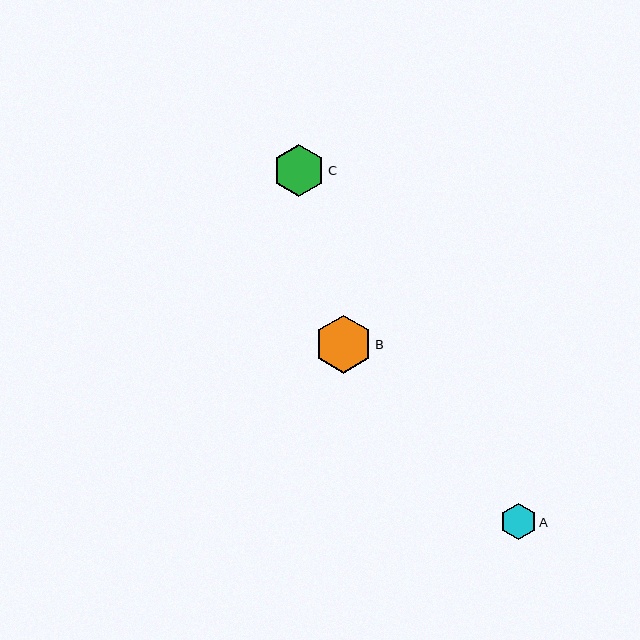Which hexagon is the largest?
Hexagon B is the largest with a size of approximately 58 pixels.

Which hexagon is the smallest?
Hexagon A is the smallest with a size of approximately 37 pixels.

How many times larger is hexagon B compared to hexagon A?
Hexagon B is approximately 1.6 times the size of hexagon A.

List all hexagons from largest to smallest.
From largest to smallest: B, C, A.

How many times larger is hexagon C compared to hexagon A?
Hexagon C is approximately 1.4 times the size of hexagon A.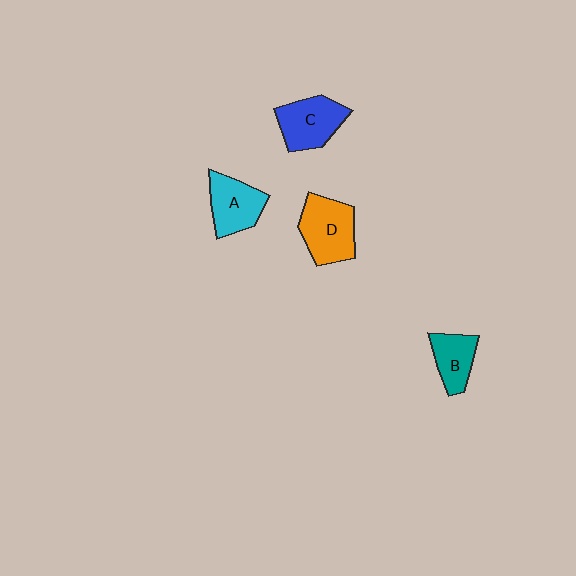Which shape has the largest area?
Shape D (orange).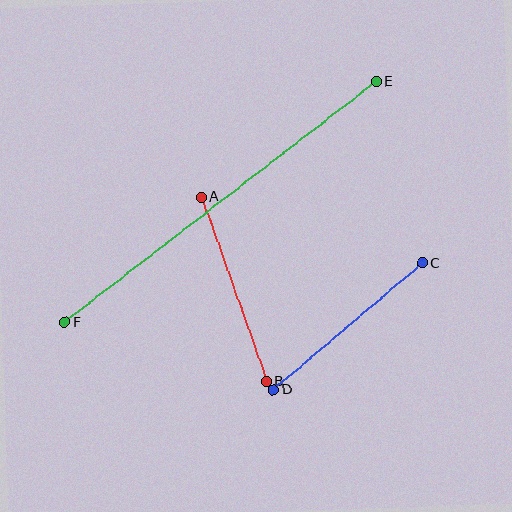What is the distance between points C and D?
The distance is approximately 196 pixels.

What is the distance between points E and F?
The distance is approximately 394 pixels.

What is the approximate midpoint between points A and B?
The midpoint is at approximately (234, 289) pixels.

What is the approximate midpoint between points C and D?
The midpoint is at approximately (348, 326) pixels.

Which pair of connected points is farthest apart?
Points E and F are farthest apart.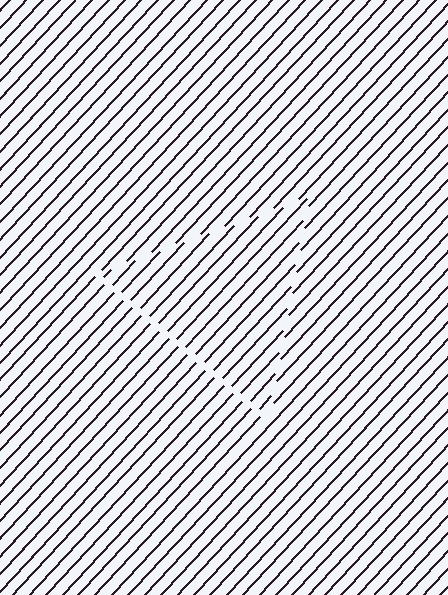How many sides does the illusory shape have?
3 sides — the line-ends trace a triangle.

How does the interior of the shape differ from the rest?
The interior of the shape contains the same grating, shifted by half a period — the contour is defined by the phase discontinuity where line-ends from the inner and outer gratings abut.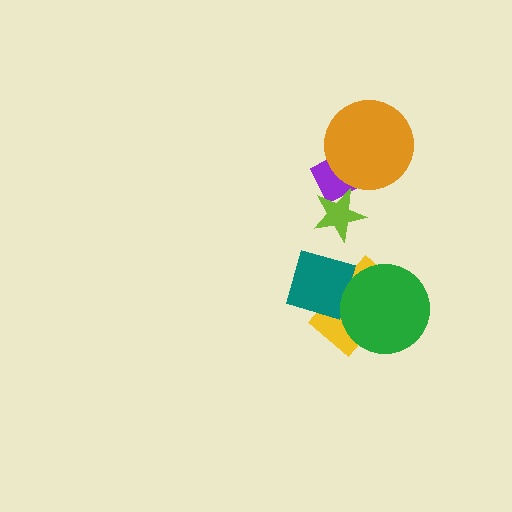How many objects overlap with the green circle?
2 objects overlap with the green circle.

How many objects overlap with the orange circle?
1 object overlaps with the orange circle.